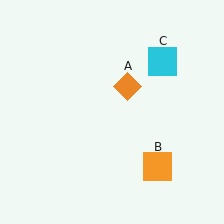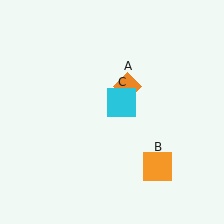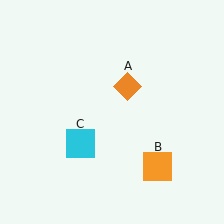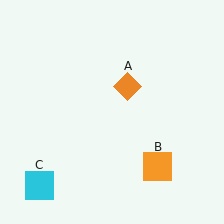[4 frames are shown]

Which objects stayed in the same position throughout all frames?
Orange diamond (object A) and orange square (object B) remained stationary.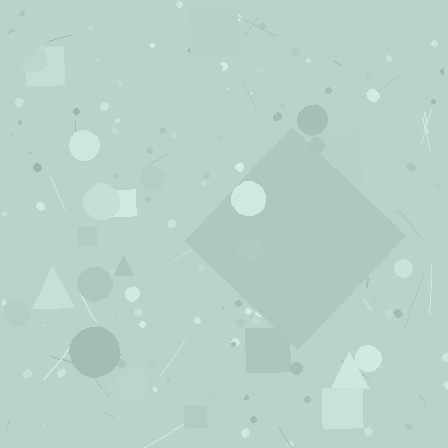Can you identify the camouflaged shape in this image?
The camouflaged shape is a diamond.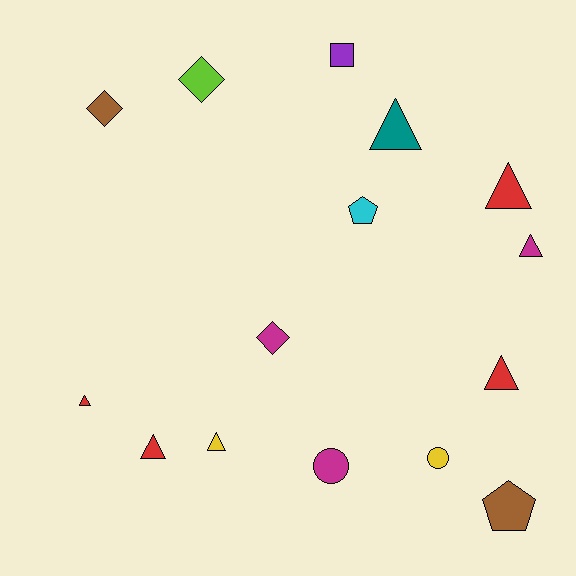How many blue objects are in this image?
There are no blue objects.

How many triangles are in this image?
There are 7 triangles.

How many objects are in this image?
There are 15 objects.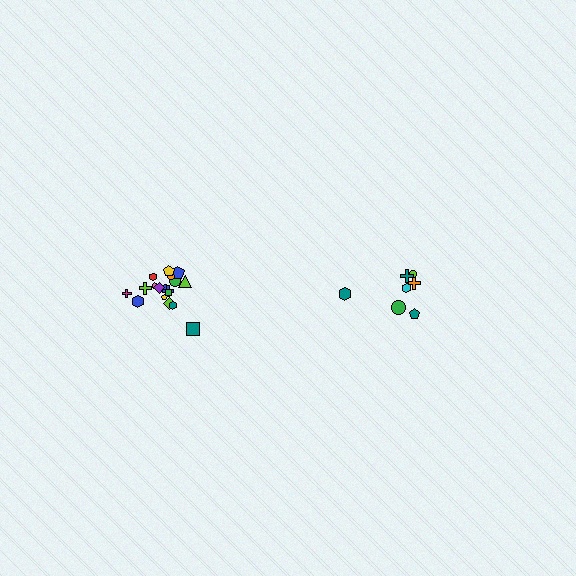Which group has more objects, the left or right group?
The left group.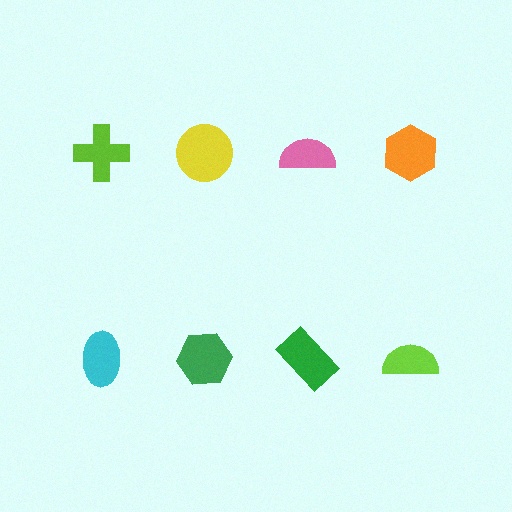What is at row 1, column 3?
A pink semicircle.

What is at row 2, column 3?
A green rectangle.